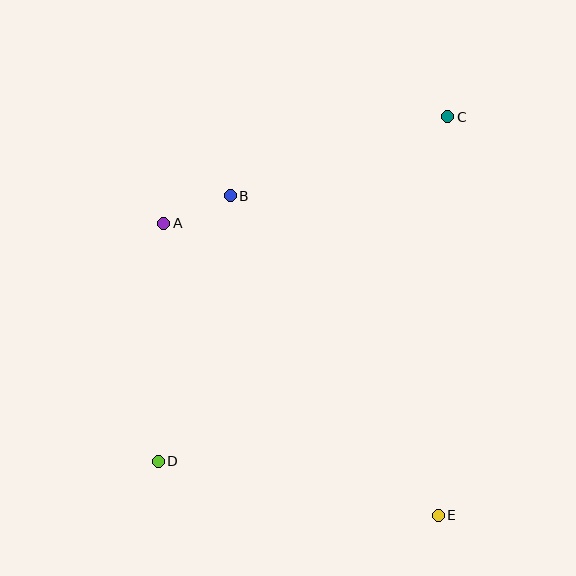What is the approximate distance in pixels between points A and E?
The distance between A and E is approximately 401 pixels.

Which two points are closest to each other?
Points A and B are closest to each other.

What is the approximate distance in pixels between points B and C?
The distance between B and C is approximately 231 pixels.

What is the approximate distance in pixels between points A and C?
The distance between A and C is approximately 303 pixels.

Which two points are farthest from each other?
Points C and D are farthest from each other.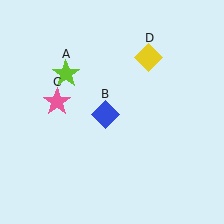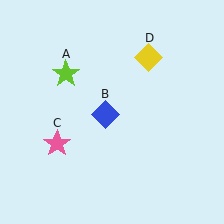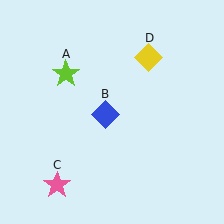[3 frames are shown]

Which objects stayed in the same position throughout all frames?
Lime star (object A) and blue diamond (object B) and yellow diamond (object D) remained stationary.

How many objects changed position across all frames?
1 object changed position: pink star (object C).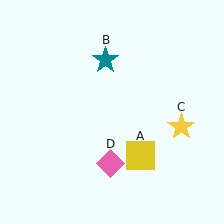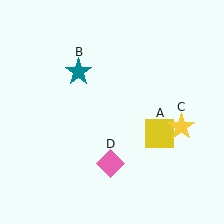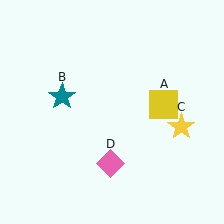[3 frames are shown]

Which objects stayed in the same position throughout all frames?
Yellow star (object C) and pink diamond (object D) remained stationary.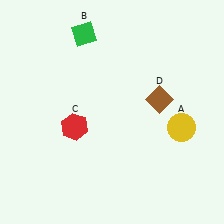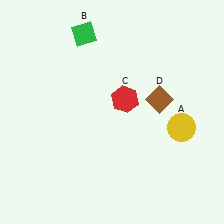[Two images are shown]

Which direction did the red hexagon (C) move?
The red hexagon (C) moved right.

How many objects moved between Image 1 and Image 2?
1 object moved between the two images.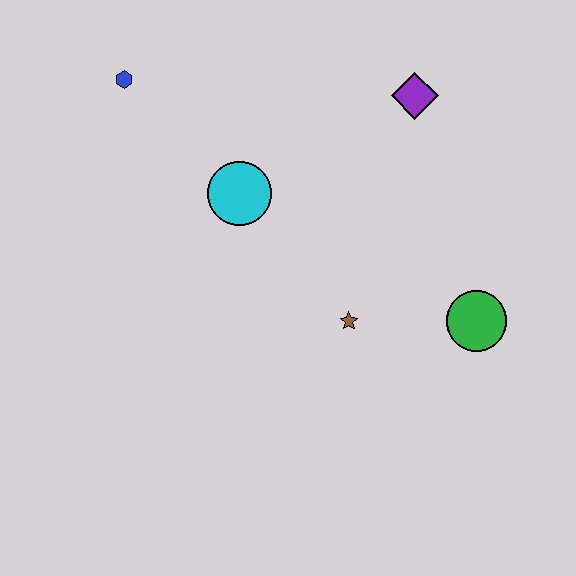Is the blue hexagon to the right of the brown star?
No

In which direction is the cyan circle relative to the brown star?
The cyan circle is above the brown star.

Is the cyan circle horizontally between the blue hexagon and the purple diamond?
Yes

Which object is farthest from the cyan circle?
The green circle is farthest from the cyan circle.